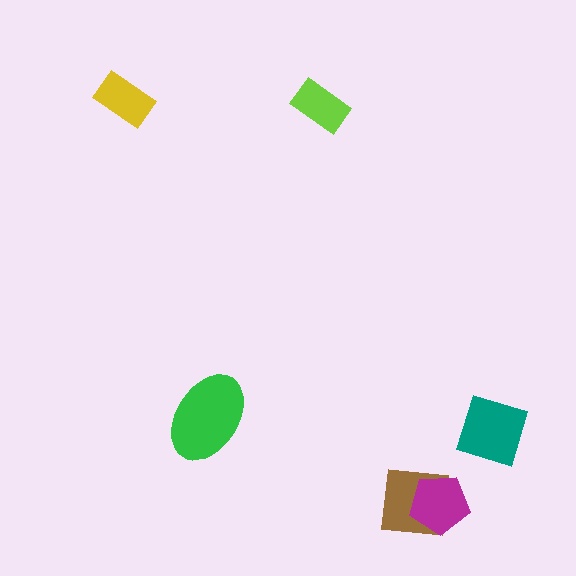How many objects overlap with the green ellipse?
0 objects overlap with the green ellipse.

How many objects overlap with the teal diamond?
0 objects overlap with the teal diamond.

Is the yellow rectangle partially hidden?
No, no other shape covers it.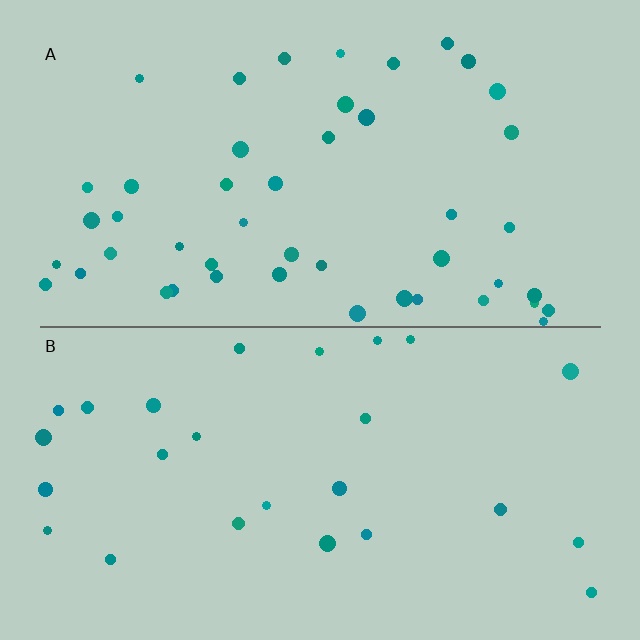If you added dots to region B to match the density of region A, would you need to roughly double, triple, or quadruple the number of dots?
Approximately double.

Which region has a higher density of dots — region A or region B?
A (the top).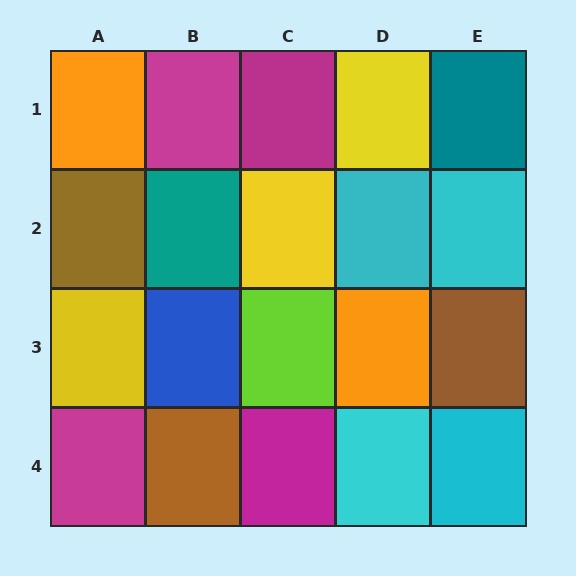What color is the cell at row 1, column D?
Yellow.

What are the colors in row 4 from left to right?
Magenta, brown, magenta, cyan, cyan.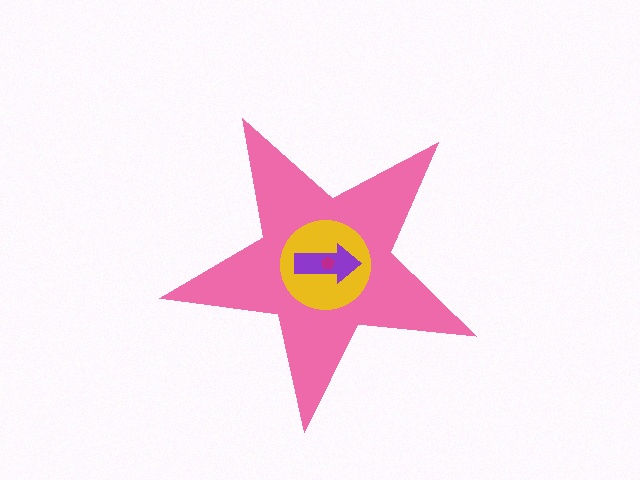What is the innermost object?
The magenta pentagon.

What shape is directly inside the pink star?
The yellow circle.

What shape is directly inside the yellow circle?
The purple arrow.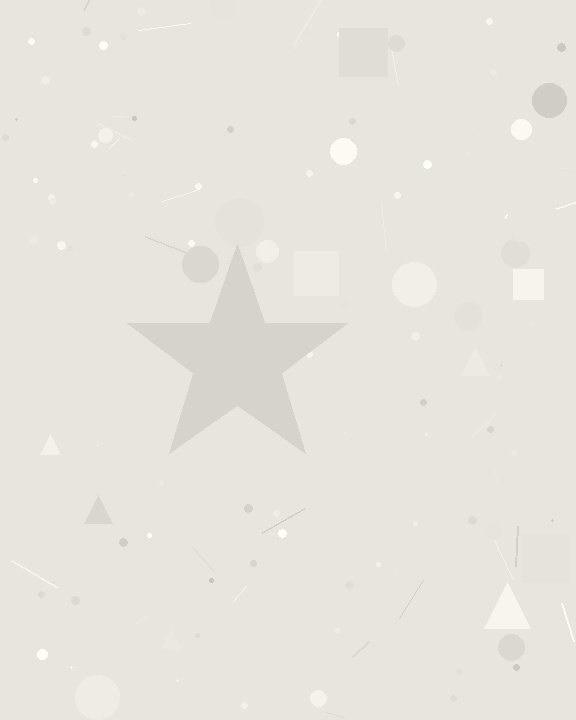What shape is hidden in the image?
A star is hidden in the image.